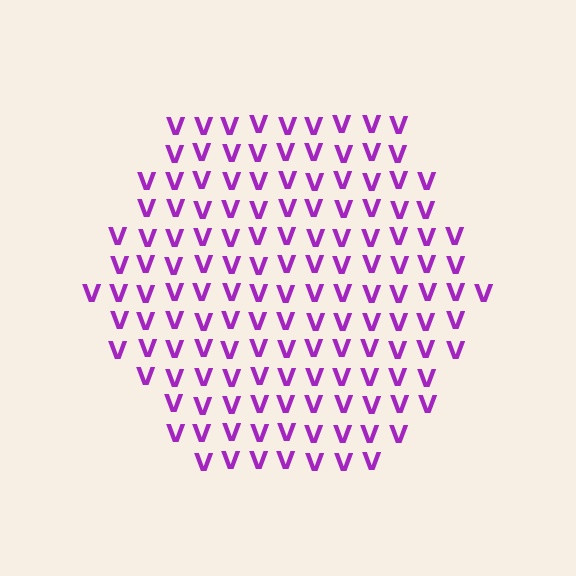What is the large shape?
The large shape is a hexagon.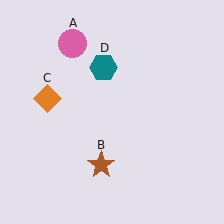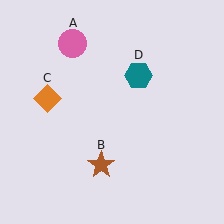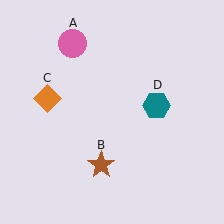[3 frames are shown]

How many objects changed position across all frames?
1 object changed position: teal hexagon (object D).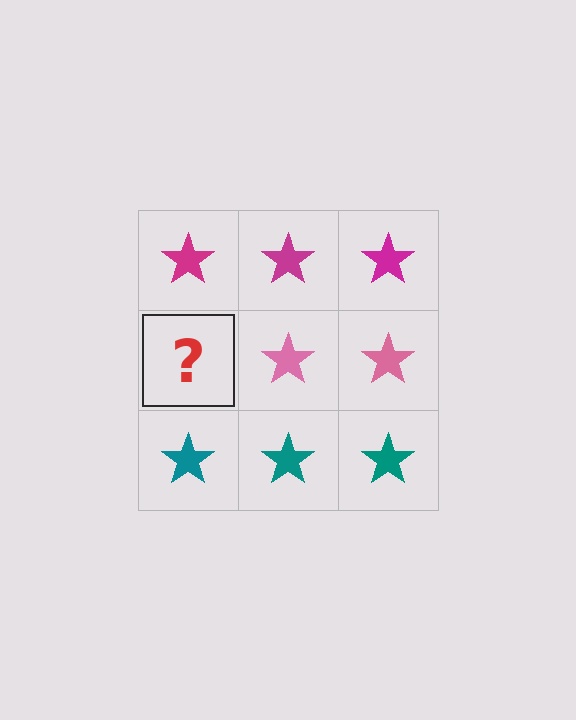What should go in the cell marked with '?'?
The missing cell should contain a pink star.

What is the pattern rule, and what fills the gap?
The rule is that each row has a consistent color. The gap should be filled with a pink star.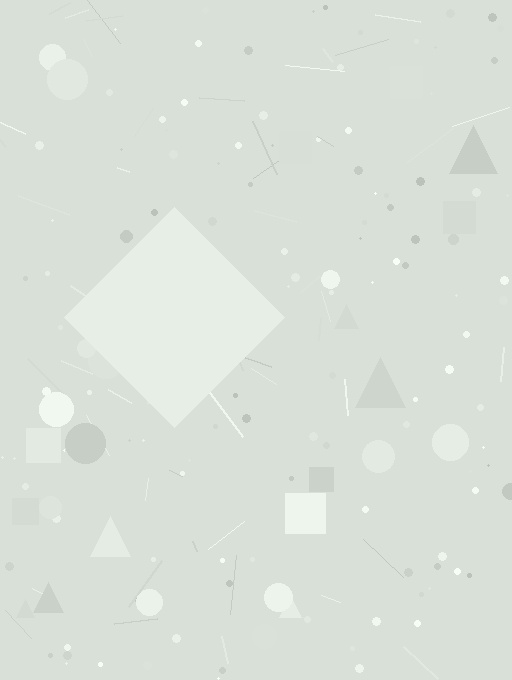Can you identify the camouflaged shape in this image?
The camouflaged shape is a diamond.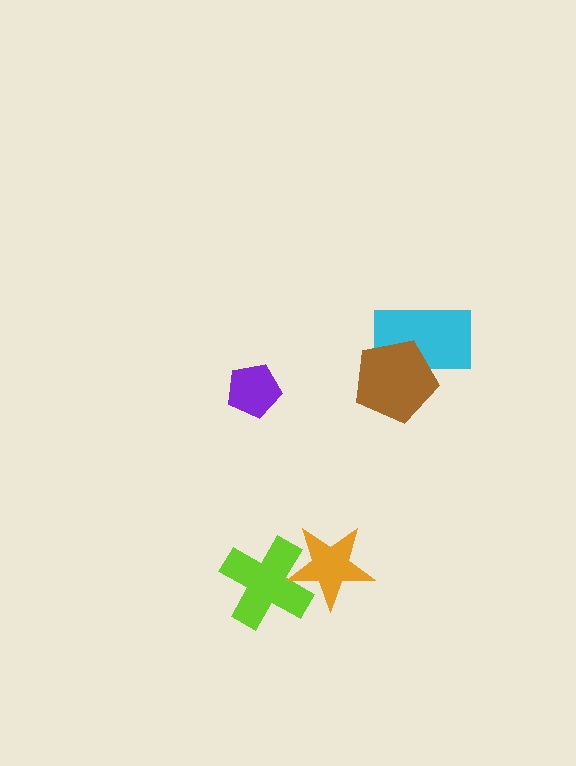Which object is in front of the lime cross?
The orange star is in front of the lime cross.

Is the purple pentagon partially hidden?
No, no other shape covers it.